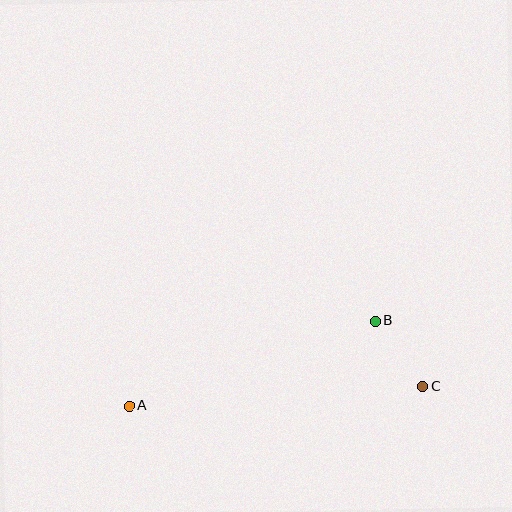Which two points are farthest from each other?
Points A and C are farthest from each other.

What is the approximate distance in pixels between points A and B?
The distance between A and B is approximately 261 pixels.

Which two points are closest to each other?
Points B and C are closest to each other.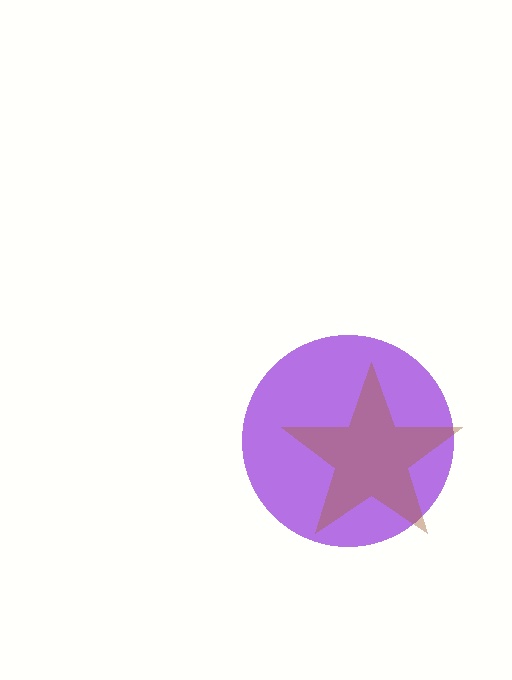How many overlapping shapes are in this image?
There are 2 overlapping shapes in the image.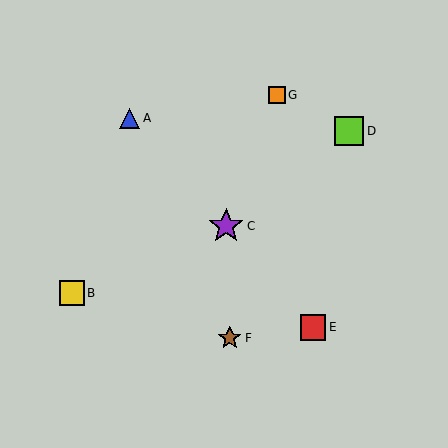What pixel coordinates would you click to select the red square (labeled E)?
Click at (313, 327) to select the red square E.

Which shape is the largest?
The purple star (labeled C) is the largest.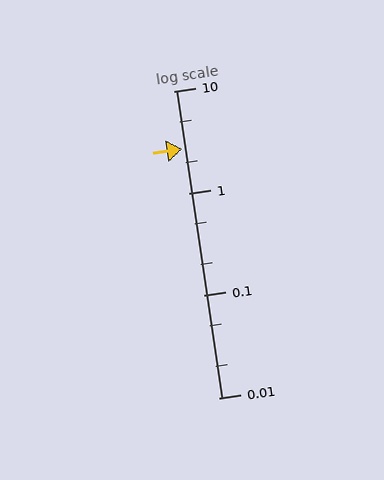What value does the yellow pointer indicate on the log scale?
The pointer indicates approximately 2.7.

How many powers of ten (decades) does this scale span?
The scale spans 3 decades, from 0.01 to 10.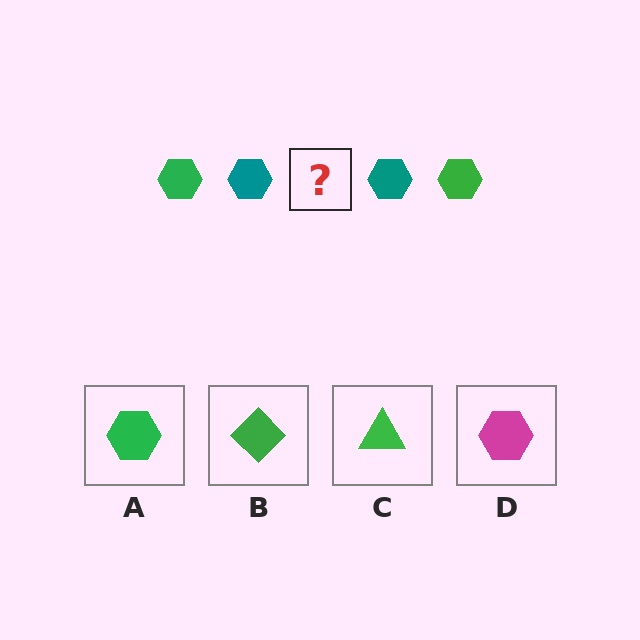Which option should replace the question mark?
Option A.